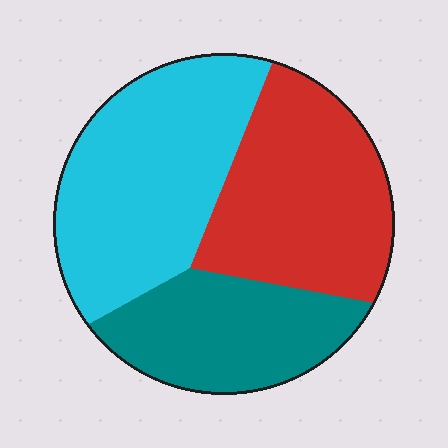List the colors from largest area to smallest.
From largest to smallest: cyan, red, teal.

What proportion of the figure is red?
Red covers about 35% of the figure.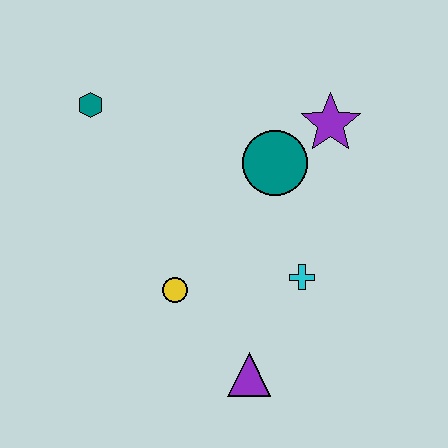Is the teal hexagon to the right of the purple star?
No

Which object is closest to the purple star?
The teal circle is closest to the purple star.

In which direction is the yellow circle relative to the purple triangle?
The yellow circle is above the purple triangle.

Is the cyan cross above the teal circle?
No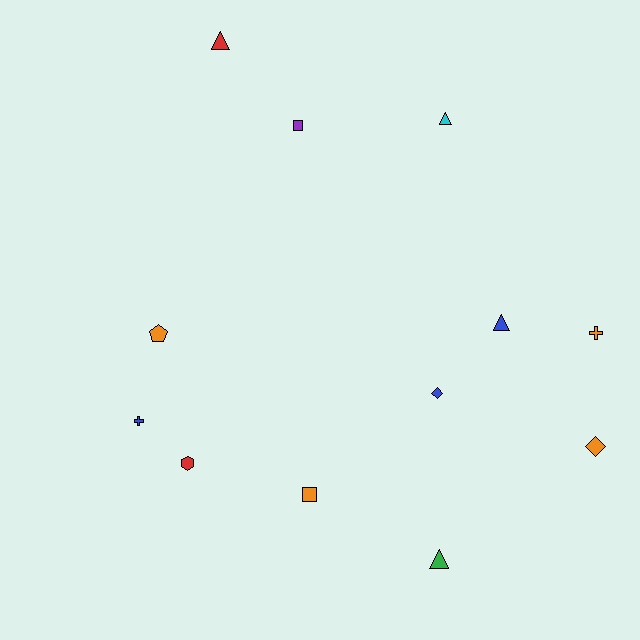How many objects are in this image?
There are 12 objects.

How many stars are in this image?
There are no stars.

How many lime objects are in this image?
There are no lime objects.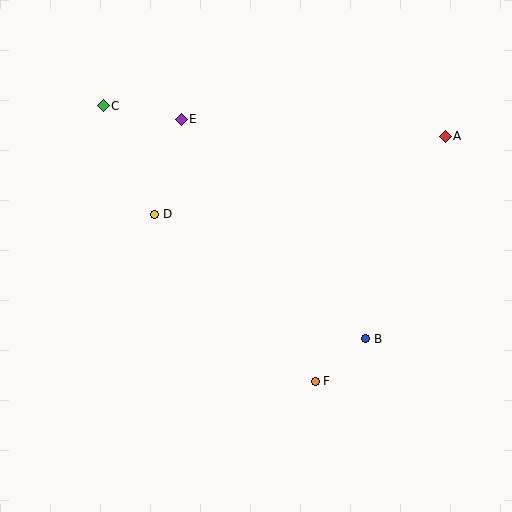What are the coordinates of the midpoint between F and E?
The midpoint between F and E is at (248, 250).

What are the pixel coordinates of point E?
Point E is at (181, 119).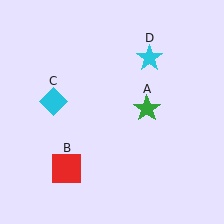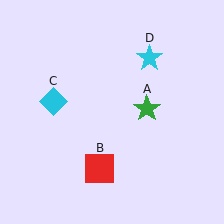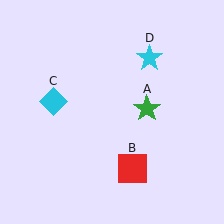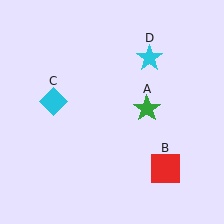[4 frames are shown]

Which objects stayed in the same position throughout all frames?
Green star (object A) and cyan diamond (object C) and cyan star (object D) remained stationary.